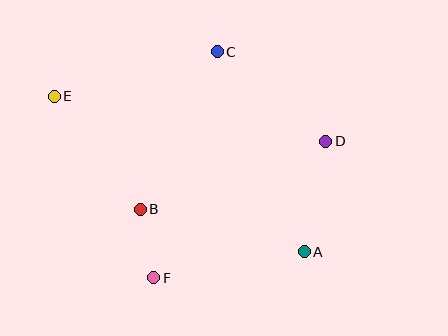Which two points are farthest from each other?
Points A and E are farthest from each other.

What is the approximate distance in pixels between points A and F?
The distance between A and F is approximately 153 pixels.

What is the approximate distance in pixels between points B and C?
The distance between B and C is approximately 175 pixels.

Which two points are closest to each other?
Points B and F are closest to each other.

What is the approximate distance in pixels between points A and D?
The distance between A and D is approximately 113 pixels.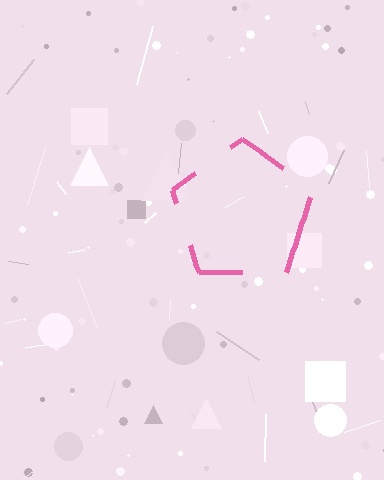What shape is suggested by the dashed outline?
The dashed outline suggests a pentagon.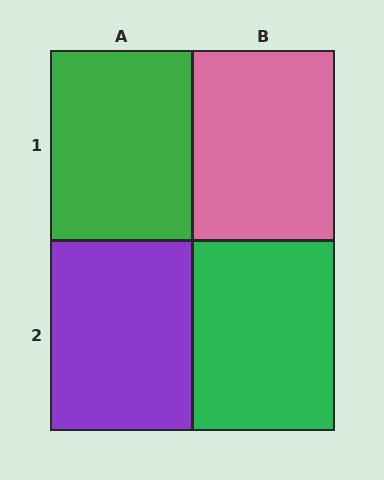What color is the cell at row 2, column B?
Green.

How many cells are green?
2 cells are green.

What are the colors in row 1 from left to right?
Green, pink.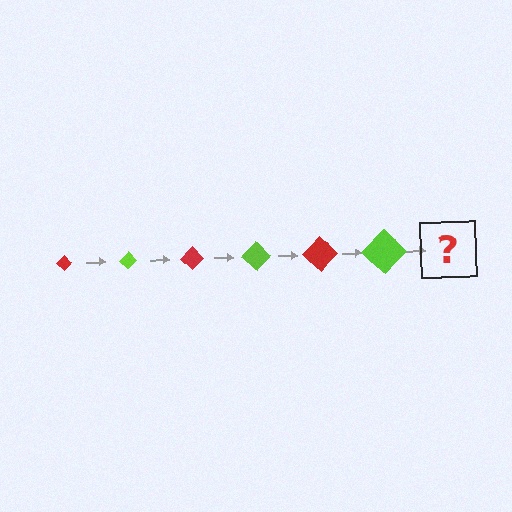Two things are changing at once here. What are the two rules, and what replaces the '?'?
The two rules are that the diamond grows larger each step and the color cycles through red and lime. The '?' should be a red diamond, larger than the previous one.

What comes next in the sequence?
The next element should be a red diamond, larger than the previous one.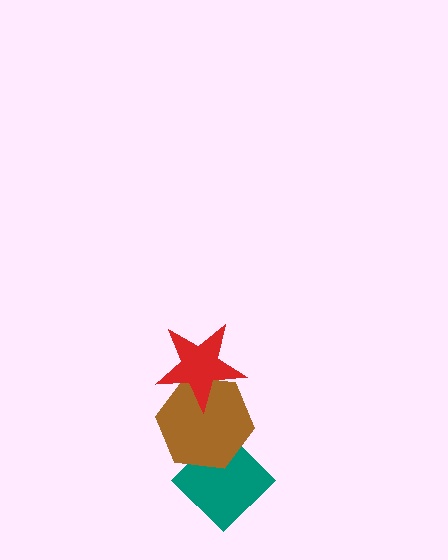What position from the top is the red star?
The red star is 1st from the top.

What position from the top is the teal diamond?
The teal diamond is 3rd from the top.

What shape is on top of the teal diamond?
The brown hexagon is on top of the teal diamond.